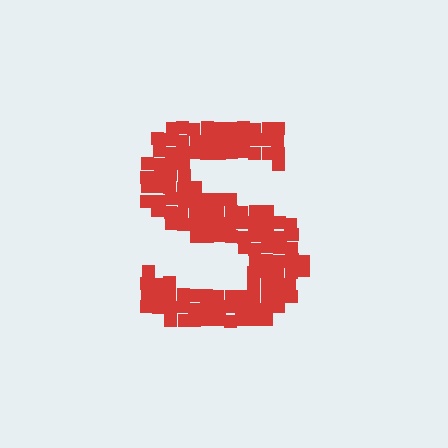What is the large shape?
The large shape is the letter S.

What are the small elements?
The small elements are squares.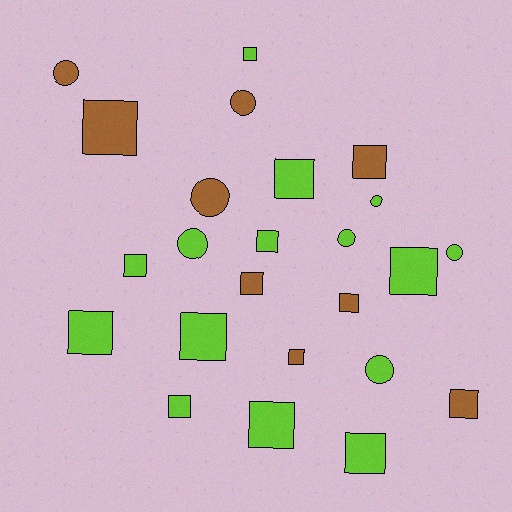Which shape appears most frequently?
Square, with 16 objects.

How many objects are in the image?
There are 24 objects.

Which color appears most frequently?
Lime, with 15 objects.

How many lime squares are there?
There are 10 lime squares.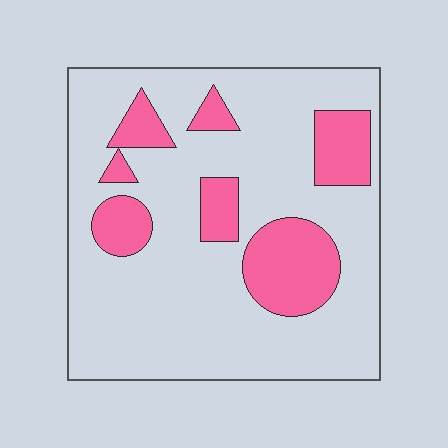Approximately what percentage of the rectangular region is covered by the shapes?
Approximately 20%.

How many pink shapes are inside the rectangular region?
7.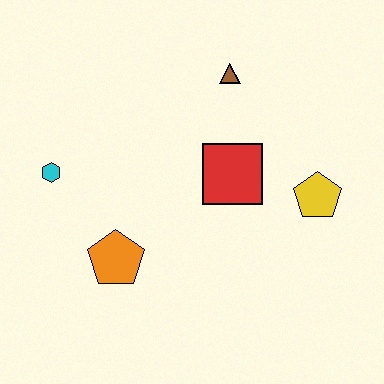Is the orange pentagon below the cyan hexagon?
Yes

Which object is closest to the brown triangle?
The red square is closest to the brown triangle.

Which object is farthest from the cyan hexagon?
The yellow pentagon is farthest from the cyan hexagon.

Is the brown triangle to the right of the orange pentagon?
Yes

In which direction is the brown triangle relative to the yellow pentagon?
The brown triangle is above the yellow pentagon.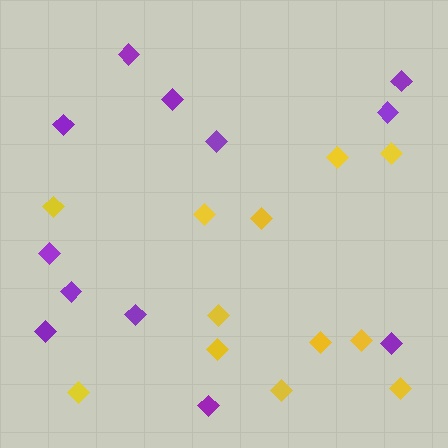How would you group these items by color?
There are 2 groups: one group of purple diamonds (12) and one group of yellow diamonds (12).